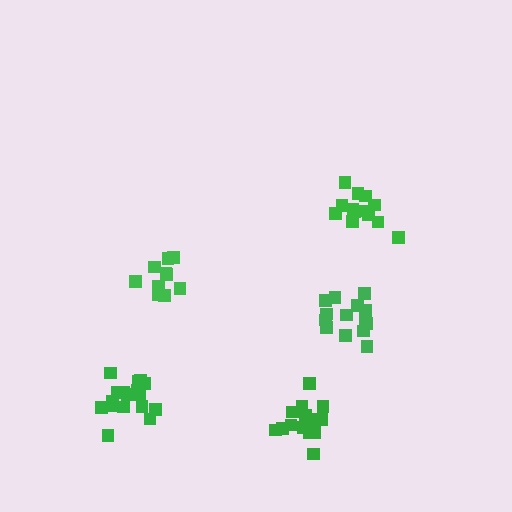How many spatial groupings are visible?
There are 5 spatial groupings.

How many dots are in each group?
Group 1: 14 dots, Group 2: 15 dots, Group 3: 11 dots, Group 4: 13 dots, Group 5: 17 dots (70 total).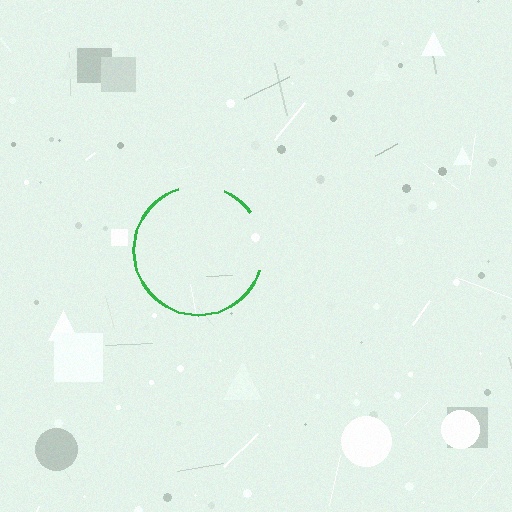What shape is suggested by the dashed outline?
The dashed outline suggests a circle.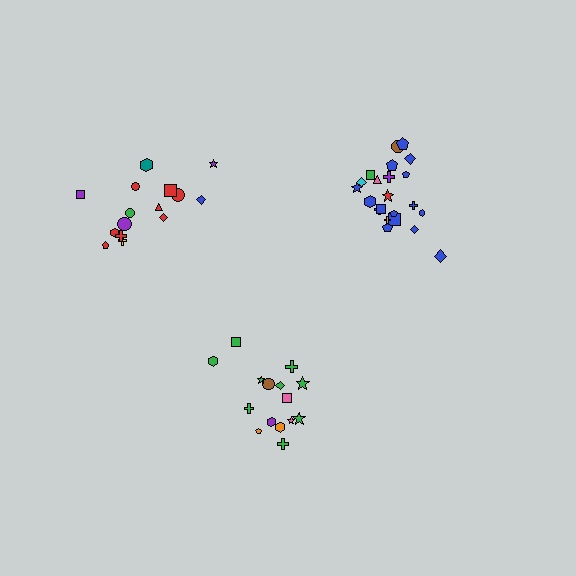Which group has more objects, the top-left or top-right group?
The top-right group.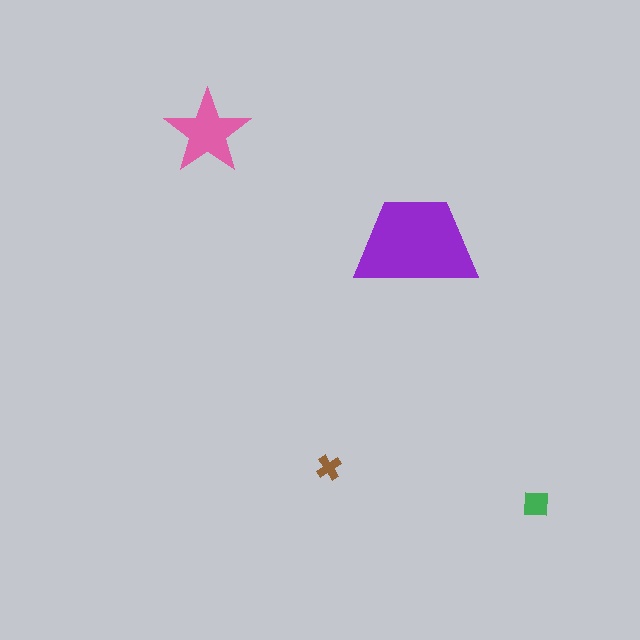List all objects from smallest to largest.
The brown cross, the green square, the pink star, the purple trapezoid.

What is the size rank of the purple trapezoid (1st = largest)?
1st.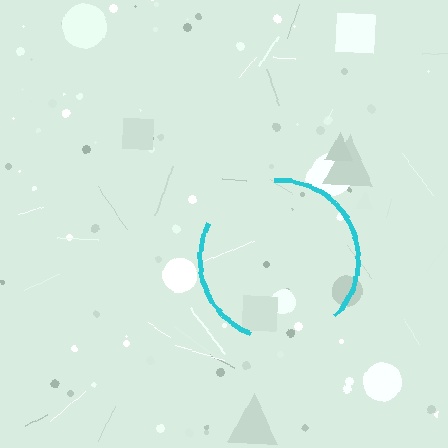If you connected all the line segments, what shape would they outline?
They would outline a circle.